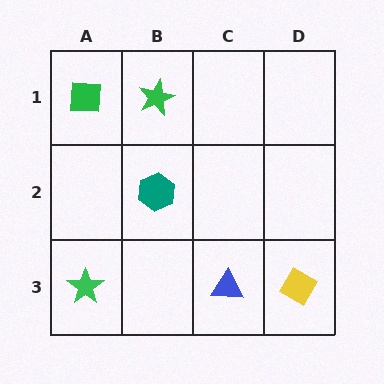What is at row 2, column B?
A teal hexagon.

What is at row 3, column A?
A green star.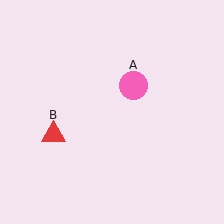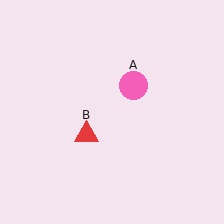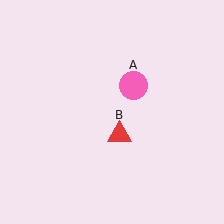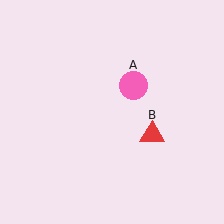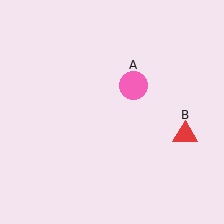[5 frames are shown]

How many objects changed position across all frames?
1 object changed position: red triangle (object B).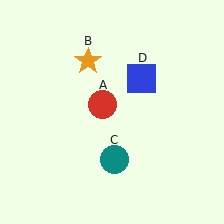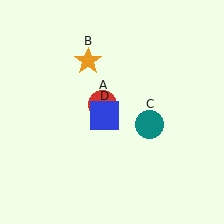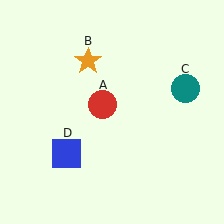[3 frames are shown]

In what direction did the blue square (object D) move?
The blue square (object D) moved down and to the left.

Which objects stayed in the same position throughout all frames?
Red circle (object A) and orange star (object B) remained stationary.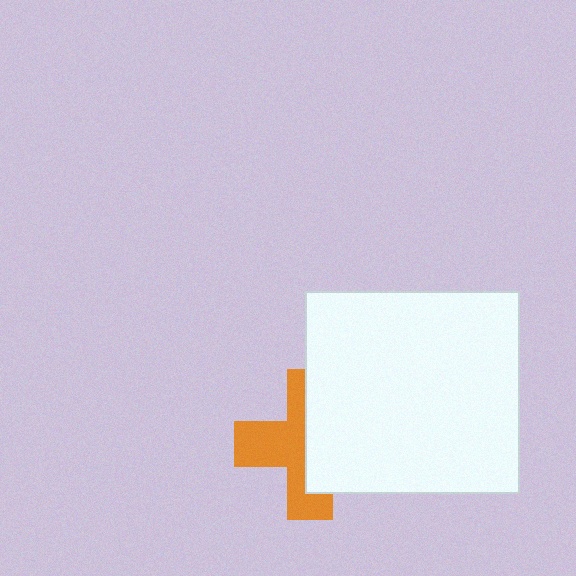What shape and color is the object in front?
The object in front is a white rectangle.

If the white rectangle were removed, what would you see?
You would see the complete orange cross.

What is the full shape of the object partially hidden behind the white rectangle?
The partially hidden object is an orange cross.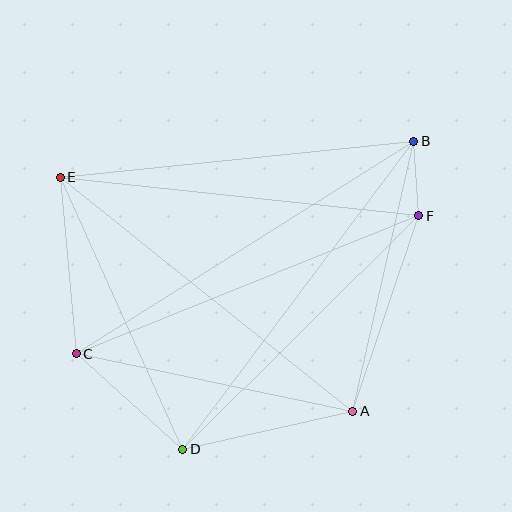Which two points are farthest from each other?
Points B and C are farthest from each other.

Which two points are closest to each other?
Points B and F are closest to each other.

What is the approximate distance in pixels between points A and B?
The distance between A and B is approximately 277 pixels.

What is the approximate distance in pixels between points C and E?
The distance between C and E is approximately 177 pixels.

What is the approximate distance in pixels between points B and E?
The distance between B and E is approximately 355 pixels.